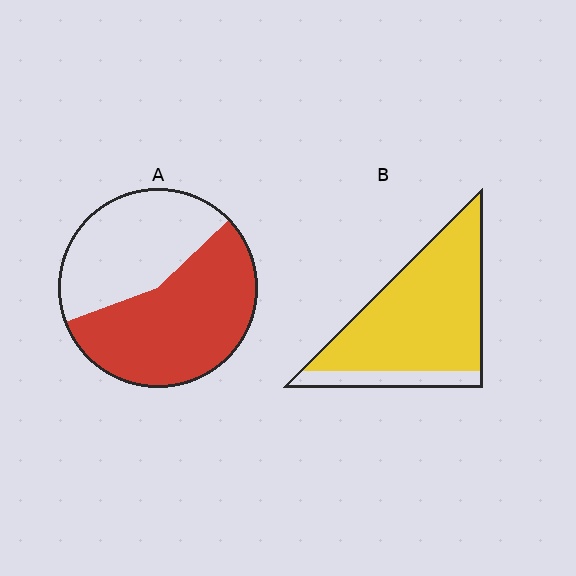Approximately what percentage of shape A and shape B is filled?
A is approximately 55% and B is approximately 85%.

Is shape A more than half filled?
Yes.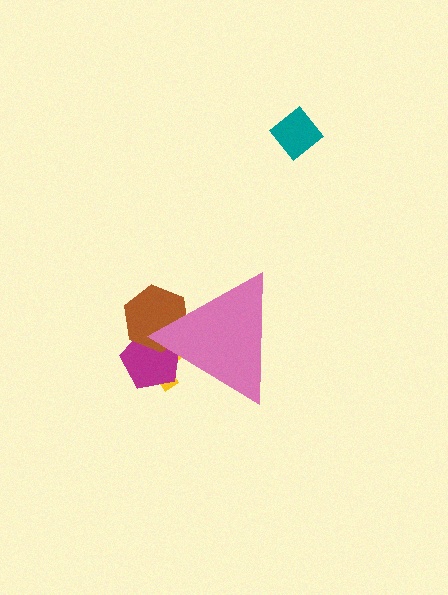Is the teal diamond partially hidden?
No, the teal diamond is fully visible.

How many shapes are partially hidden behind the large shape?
3 shapes are partially hidden.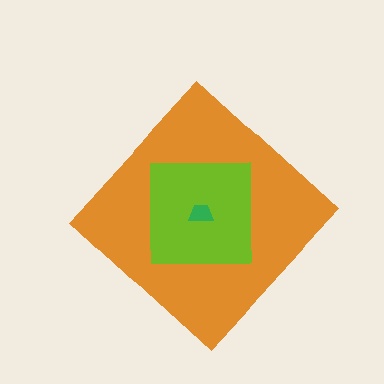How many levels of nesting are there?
3.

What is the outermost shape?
The orange diamond.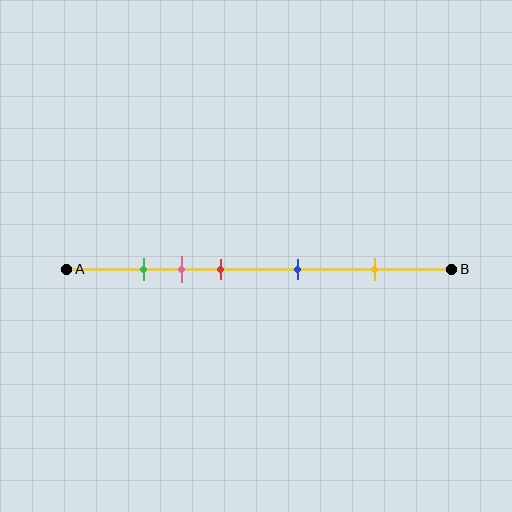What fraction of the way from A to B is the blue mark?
The blue mark is approximately 60% (0.6) of the way from A to B.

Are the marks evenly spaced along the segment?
No, the marks are not evenly spaced.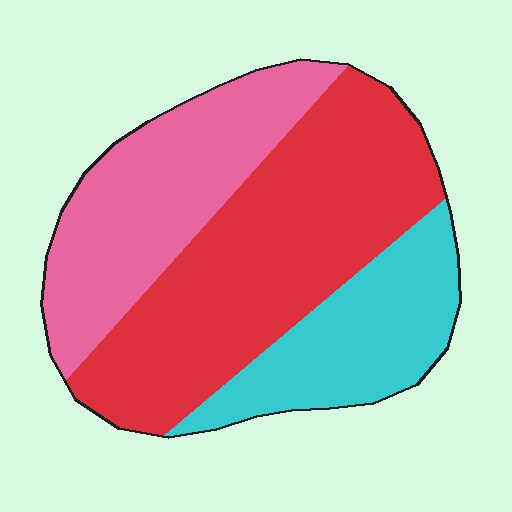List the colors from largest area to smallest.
From largest to smallest: red, pink, cyan.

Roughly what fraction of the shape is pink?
Pink takes up about one third (1/3) of the shape.